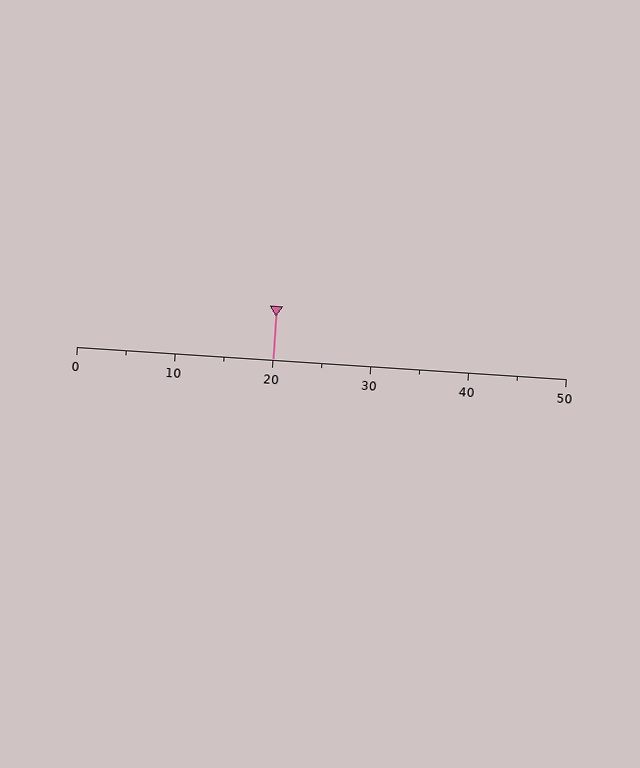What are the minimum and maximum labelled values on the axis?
The axis runs from 0 to 50.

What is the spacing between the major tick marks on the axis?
The major ticks are spaced 10 apart.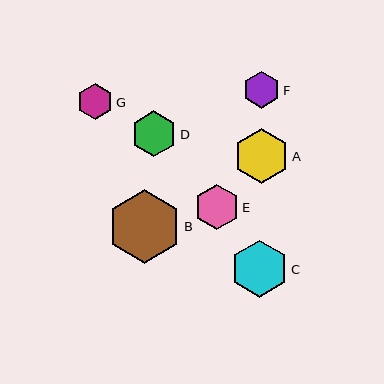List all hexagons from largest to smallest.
From largest to smallest: B, C, A, D, E, F, G.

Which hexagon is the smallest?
Hexagon G is the smallest with a size of approximately 36 pixels.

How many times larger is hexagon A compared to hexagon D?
Hexagon A is approximately 1.2 times the size of hexagon D.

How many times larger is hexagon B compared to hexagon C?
Hexagon B is approximately 1.3 times the size of hexagon C.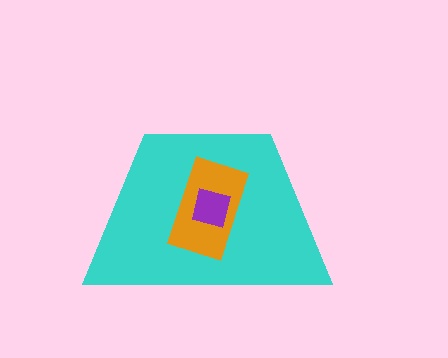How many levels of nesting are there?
3.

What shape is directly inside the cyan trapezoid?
The orange rectangle.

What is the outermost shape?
The cyan trapezoid.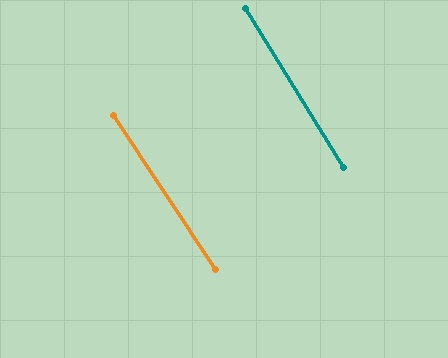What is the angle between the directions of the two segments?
Approximately 2 degrees.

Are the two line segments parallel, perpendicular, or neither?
Parallel — their directions differ by only 1.8°.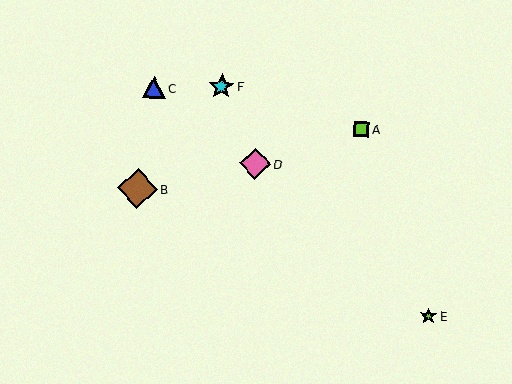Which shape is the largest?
The brown diamond (labeled B) is the largest.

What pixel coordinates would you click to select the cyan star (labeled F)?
Click at (222, 87) to select the cyan star F.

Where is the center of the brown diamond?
The center of the brown diamond is at (138, 189).